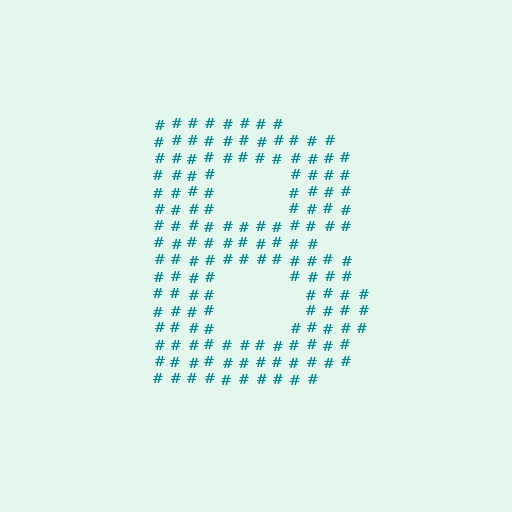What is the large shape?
The large shape is the letter B.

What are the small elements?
The small elements are hash symbols.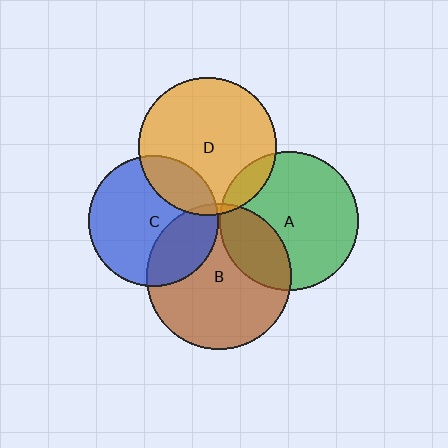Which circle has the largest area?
Circle B (brown).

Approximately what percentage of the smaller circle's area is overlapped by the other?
Approximately 20%.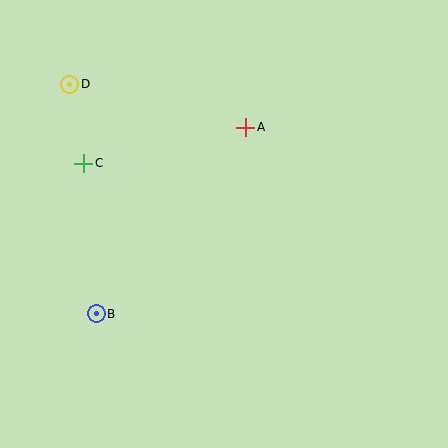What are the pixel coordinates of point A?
Point A is at (246, 127).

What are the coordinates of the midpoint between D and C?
The midpoint between D and C is at (77, 124).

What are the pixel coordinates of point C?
Point C is at (84, 163).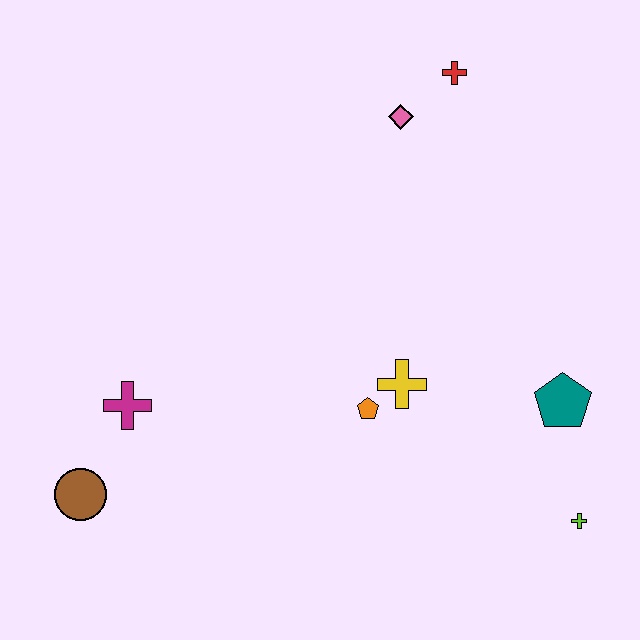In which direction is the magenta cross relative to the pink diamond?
The magenta cross is below the pink diamond.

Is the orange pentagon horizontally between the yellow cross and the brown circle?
Yes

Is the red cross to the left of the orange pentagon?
No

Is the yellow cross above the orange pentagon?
Yes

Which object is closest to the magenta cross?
The brown circle is closest to the magenta cross.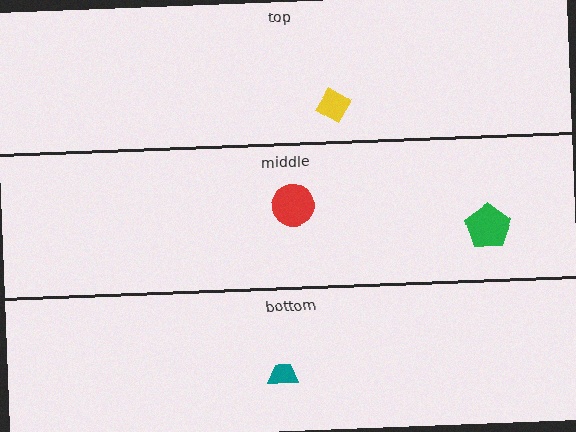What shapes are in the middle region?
The green pentagon, the red circle.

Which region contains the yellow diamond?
The top region.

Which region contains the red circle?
The middle region.